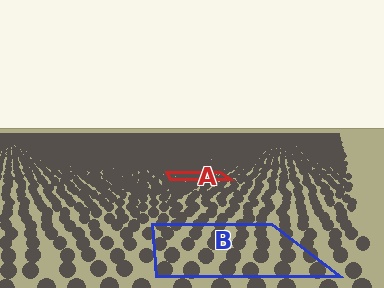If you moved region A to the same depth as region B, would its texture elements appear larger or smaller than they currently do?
They would appear larger. At a closer depth, the same texture elements are projected at a bigger on-screen size.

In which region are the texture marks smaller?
The texture marks are smaller in region A, because it is farther away.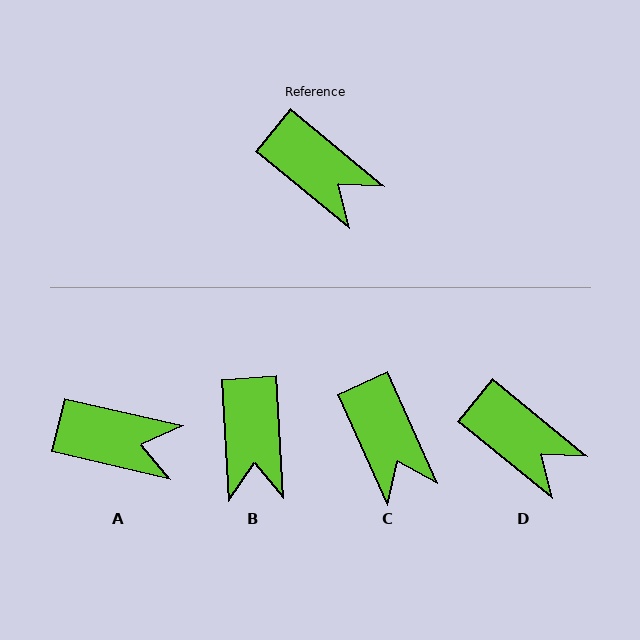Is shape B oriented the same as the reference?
No, it is off by about 47 degrees.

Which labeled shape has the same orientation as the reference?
D.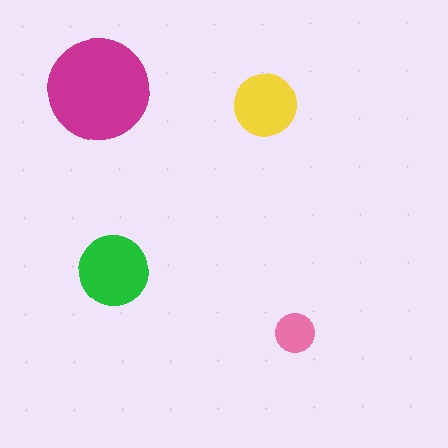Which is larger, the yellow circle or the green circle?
The green one.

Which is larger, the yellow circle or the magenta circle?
The magenta one.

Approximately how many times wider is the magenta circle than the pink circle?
About 2.5 times wider.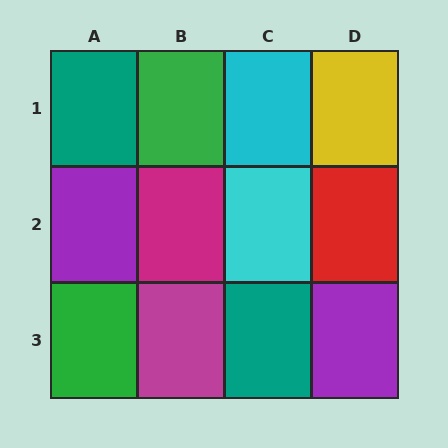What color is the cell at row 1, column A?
Teal.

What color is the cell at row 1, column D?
Yellow.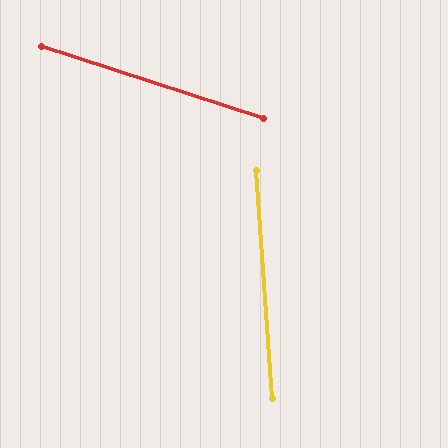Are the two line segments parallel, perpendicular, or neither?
Neither parallel nor perpendicular — they differ by about 68°.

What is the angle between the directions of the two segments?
Approximately 68 degrees.